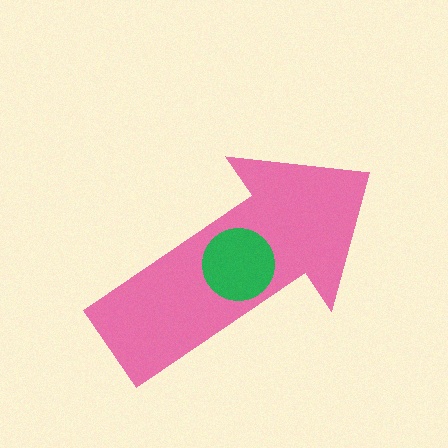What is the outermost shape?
The pink arrow.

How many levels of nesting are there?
2.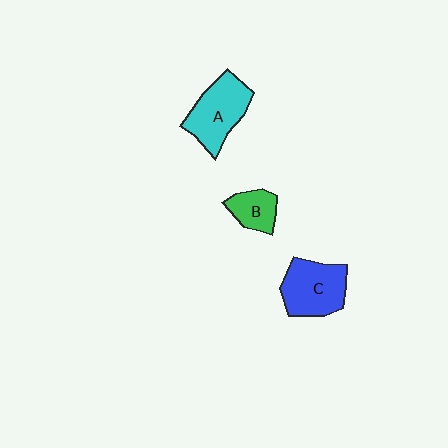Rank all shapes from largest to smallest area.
From largest to smallest: A (cyan), C (blue), B (green).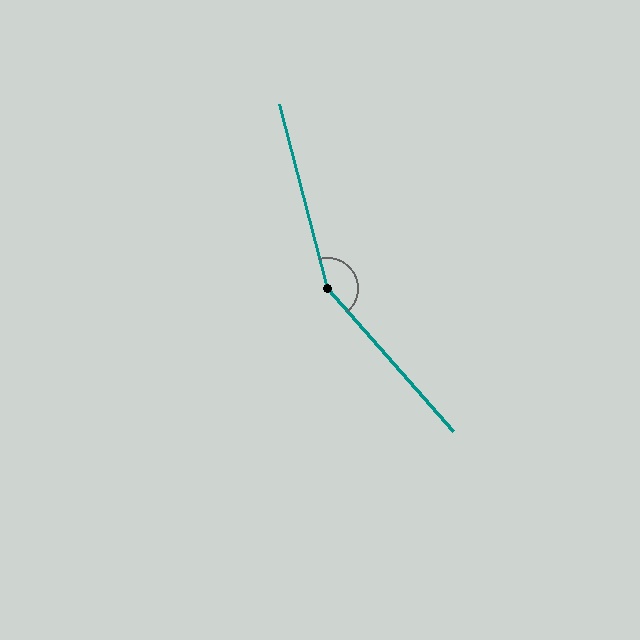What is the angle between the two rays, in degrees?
Approximately 154 degrees.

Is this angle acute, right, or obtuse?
It is obtuse.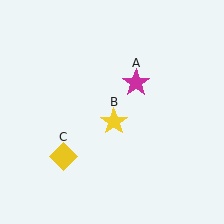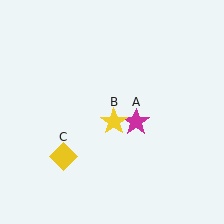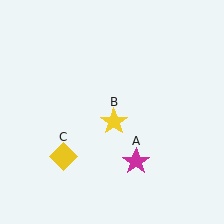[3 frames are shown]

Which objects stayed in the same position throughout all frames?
Yellow star (object B) and yellow diamond (object C) remained stationary.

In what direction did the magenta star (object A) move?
The magenta star (object A) moved down.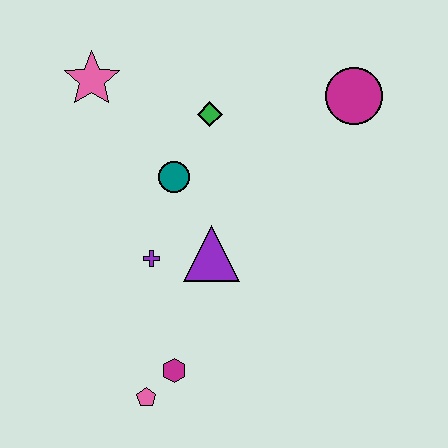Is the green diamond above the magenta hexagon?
Yes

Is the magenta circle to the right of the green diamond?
Yes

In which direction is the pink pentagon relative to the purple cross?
The pink pentagon is below the purple cross.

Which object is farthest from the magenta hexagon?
The magenta circle is farthest from the magenta hexagon.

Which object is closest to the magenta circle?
The green diamond is closest to the magenta circle.